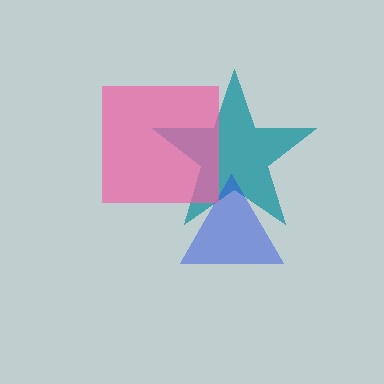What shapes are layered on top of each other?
The layered shapes are: a teal star, a blue triangle, a pink square.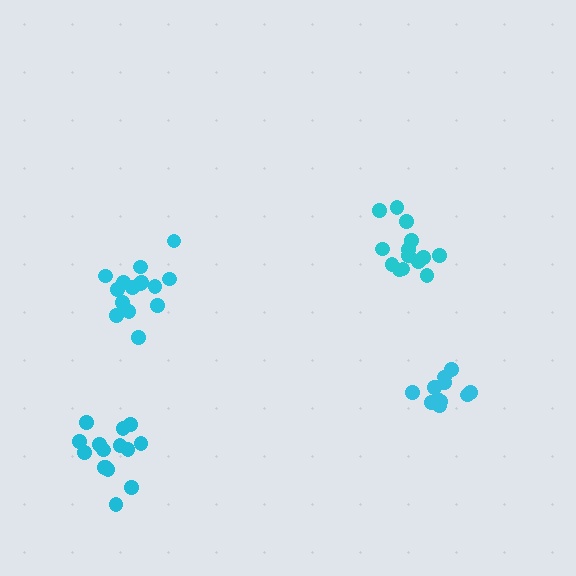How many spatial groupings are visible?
There are 4 spatial groupings.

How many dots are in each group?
Group 1: 14 dots, Group 2: 11 dots, Group 3: 15 dots, Group 4: 15 dots (55 total).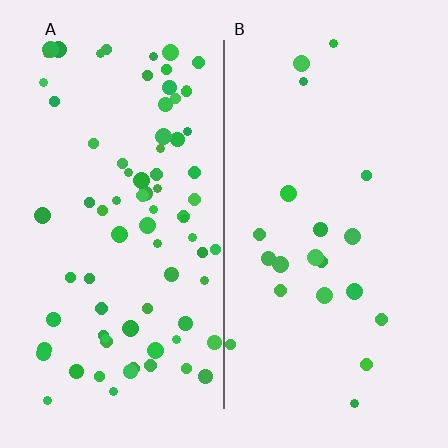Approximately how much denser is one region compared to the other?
Approximately 3.7× — region A over region B.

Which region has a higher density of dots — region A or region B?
A (the left).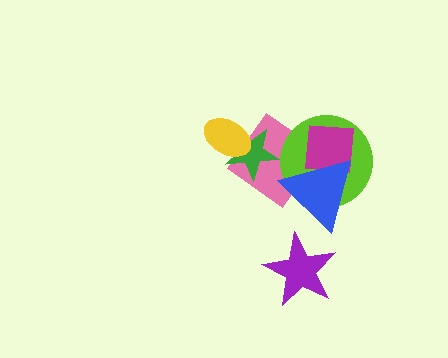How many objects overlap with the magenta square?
3 objects overlap with the magenta square.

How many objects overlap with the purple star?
0 objects overlap with the purple star.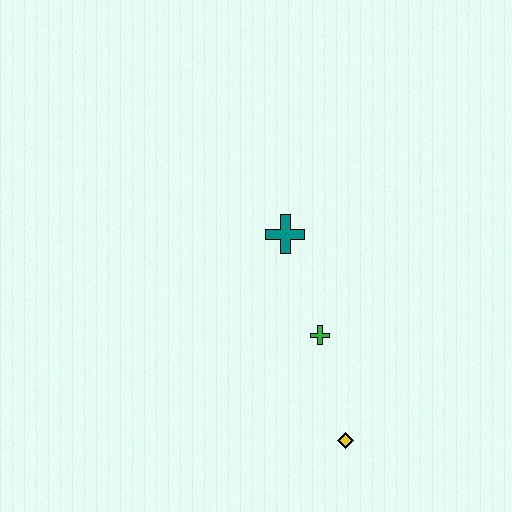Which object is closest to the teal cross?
The green cross is closest to the teal cross.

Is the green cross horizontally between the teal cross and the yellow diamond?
Yes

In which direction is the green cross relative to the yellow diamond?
The green cross is above the yellow diamond.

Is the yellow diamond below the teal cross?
Yes